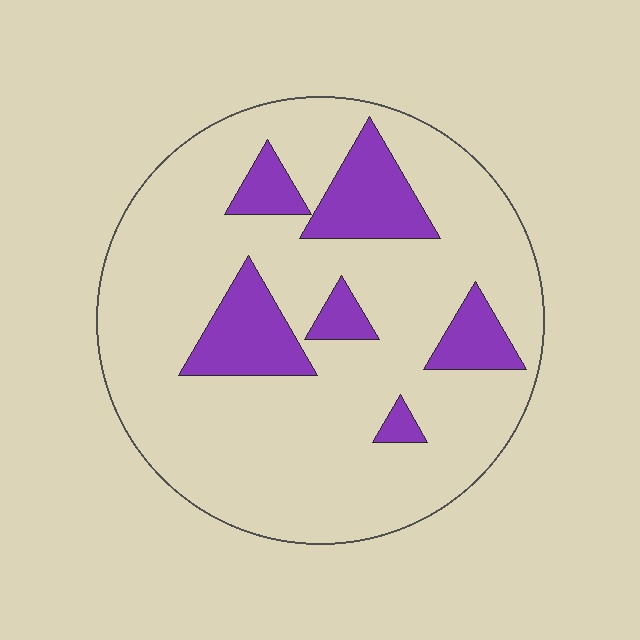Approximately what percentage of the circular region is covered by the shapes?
Approximately 20%.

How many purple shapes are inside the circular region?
6.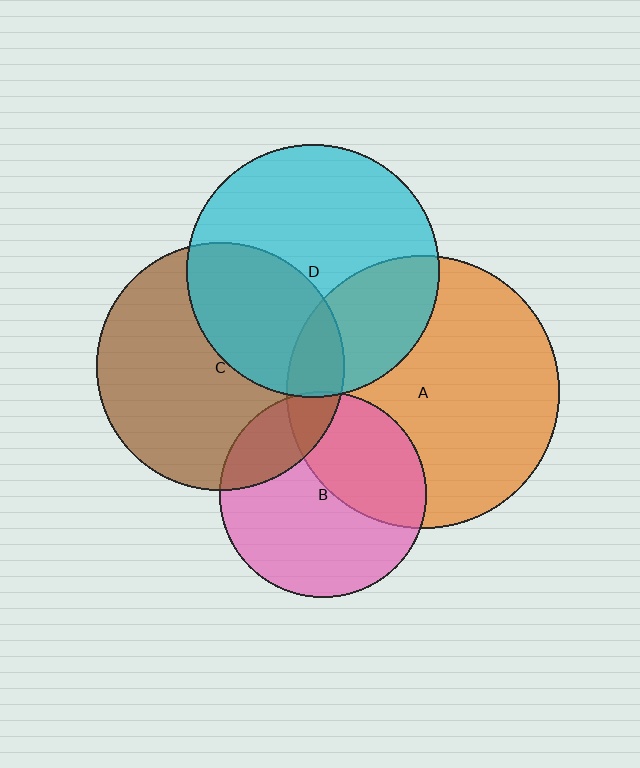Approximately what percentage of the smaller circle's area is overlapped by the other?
Approximately 20%.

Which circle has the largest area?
Circle A (orange).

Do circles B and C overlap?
Yes.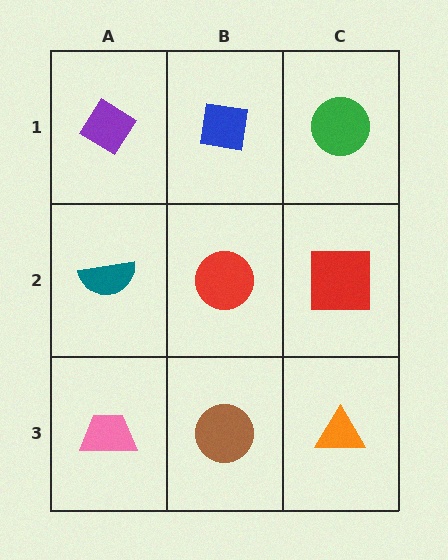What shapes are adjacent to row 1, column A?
A teal semicircle (row 2, column A), a blue square (row 1, column B).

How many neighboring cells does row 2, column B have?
4.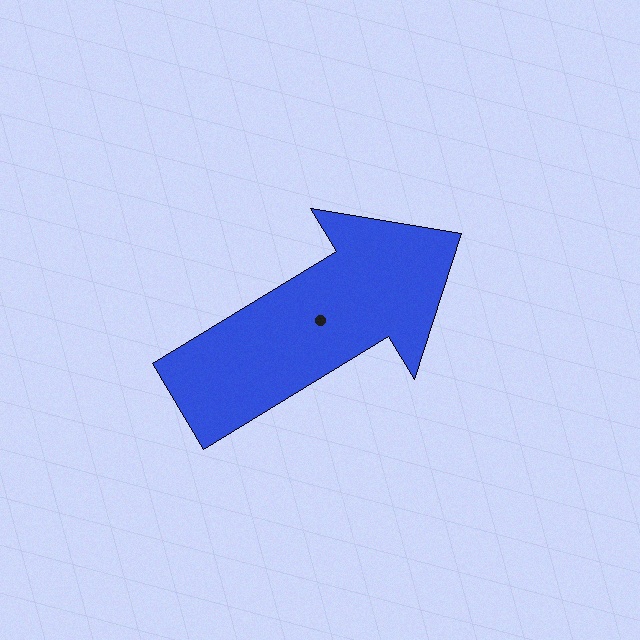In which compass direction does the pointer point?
Northeast.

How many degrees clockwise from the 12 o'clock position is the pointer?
Approximately 59 degrees.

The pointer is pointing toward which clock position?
Roughly 2 o'clock.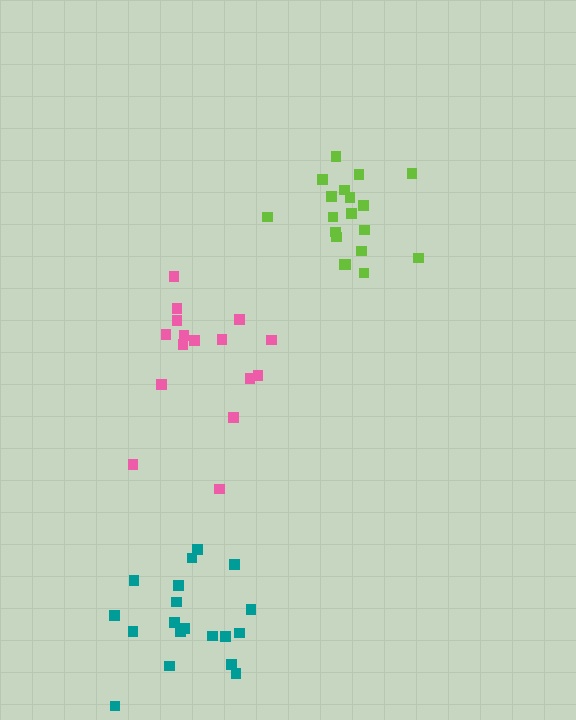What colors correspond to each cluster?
The clusters are colored: teal, lime, pink.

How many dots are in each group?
Group 1: 19 dots, Group 2: 19 dots, Group 3: 16 dots (54 total).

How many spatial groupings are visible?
There are 3 spatial groupings.